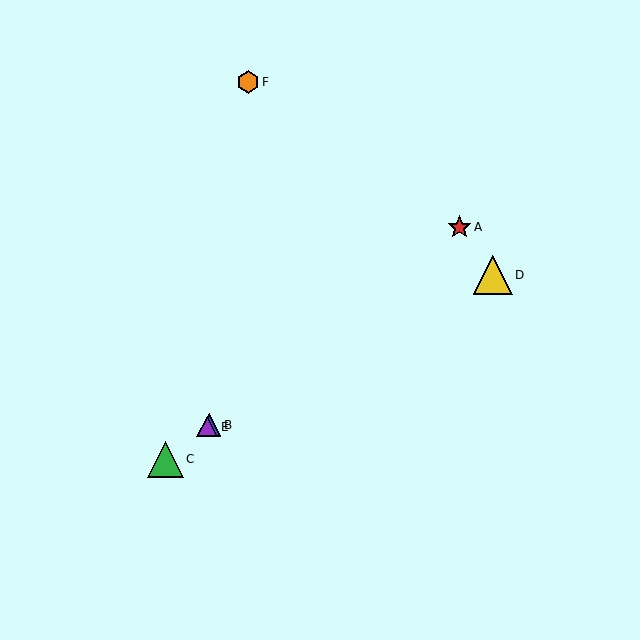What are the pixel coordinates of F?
Object F is at (248, 82).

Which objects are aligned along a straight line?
Objects A, B, C, E are aligned along a straight line.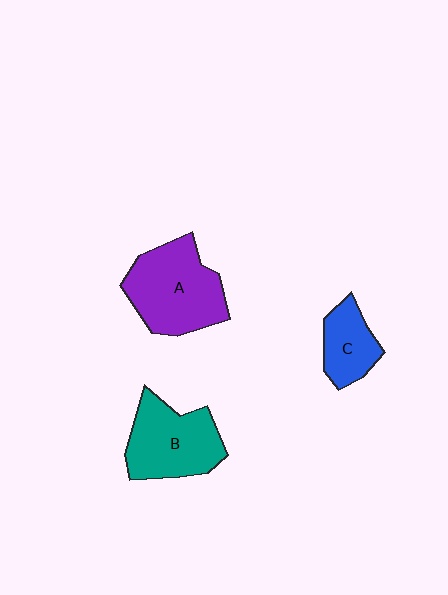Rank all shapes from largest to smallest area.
From largest to smallest: A (purple), B (teal), C (blue).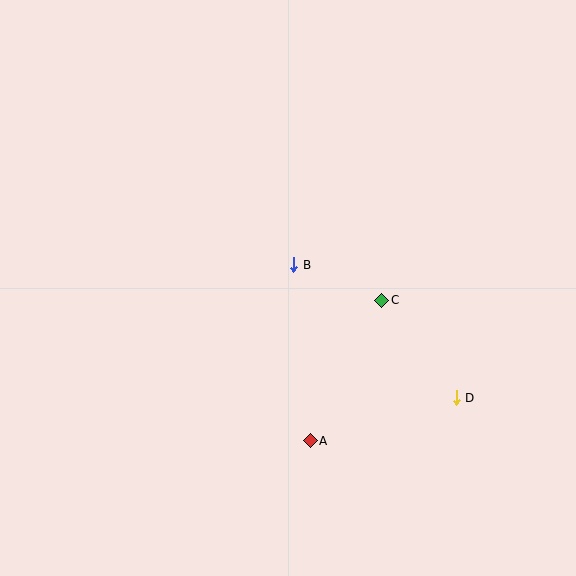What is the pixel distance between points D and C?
The distance between D and C is 123 pixels.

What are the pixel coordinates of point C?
Point C is at (382, 300).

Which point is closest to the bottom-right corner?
Point D is closest to the bottom-right corner.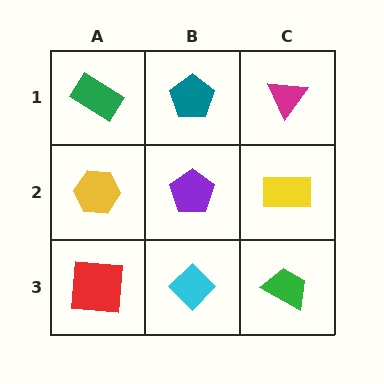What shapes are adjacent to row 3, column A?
A yellow hexagon (row 2, column A), a cyan diamond (row 3, column B).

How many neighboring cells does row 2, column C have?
3.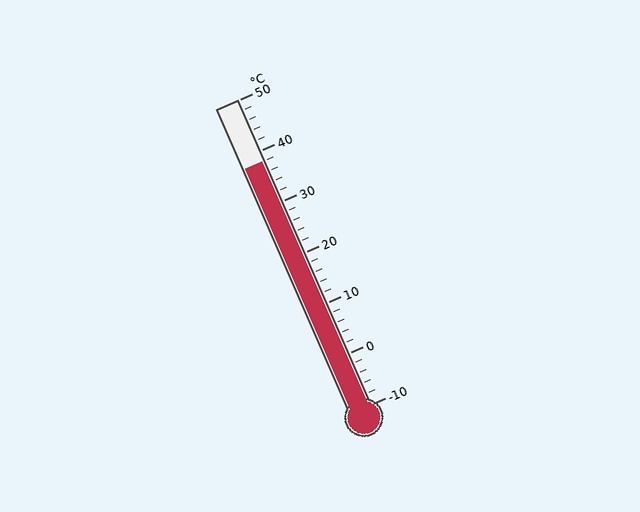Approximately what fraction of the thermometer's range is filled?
The thermometer is filled to approximately 80% of its range.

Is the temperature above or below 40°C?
The temperature is below 40°C.